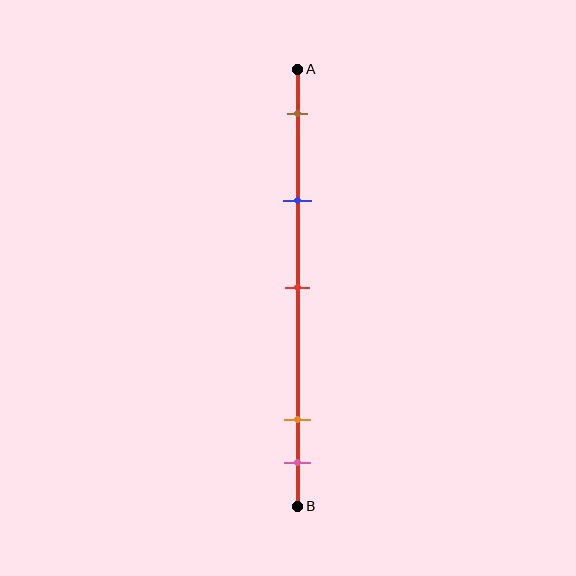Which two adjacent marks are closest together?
The orange and pink marks are the closest adjacent pair.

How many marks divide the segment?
There are 5 marks dividing the segment.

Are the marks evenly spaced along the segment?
No, the marks are not evenly spaced.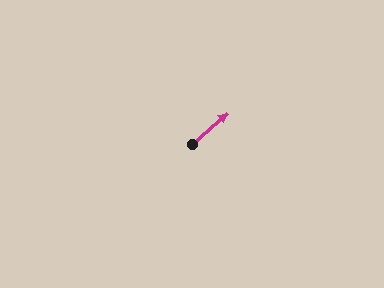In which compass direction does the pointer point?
Northeast.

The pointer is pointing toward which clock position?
Roughly 2 o'clock.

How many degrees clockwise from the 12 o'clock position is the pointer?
Approximately 49 degrees.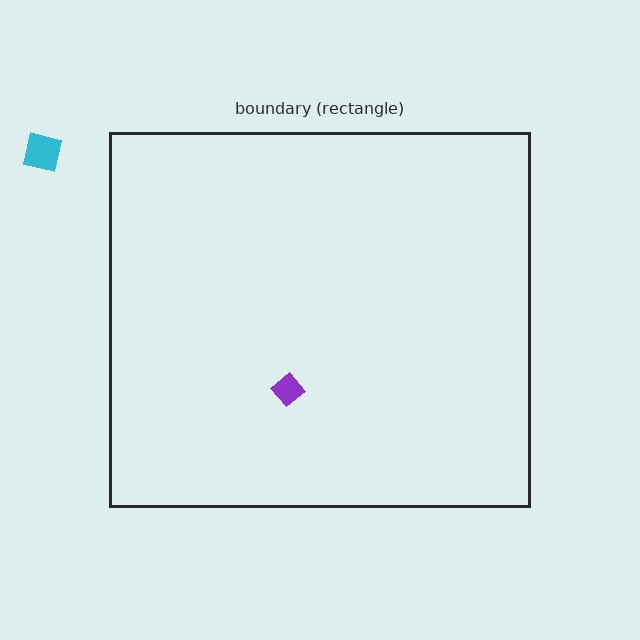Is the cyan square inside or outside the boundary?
Outside.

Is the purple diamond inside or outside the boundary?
Inside.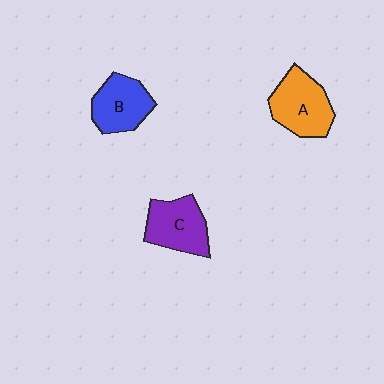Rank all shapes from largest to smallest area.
From largest to smallest: A (orange), C (purple), B (blue).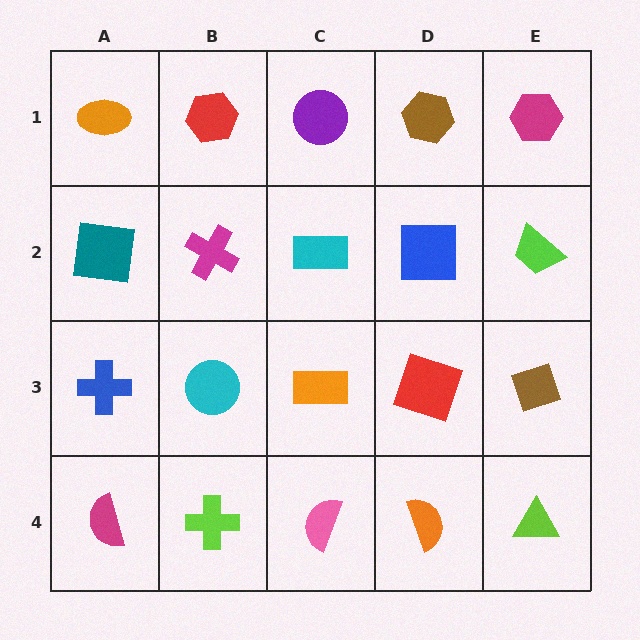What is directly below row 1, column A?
A teal square.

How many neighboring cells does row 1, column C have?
3.